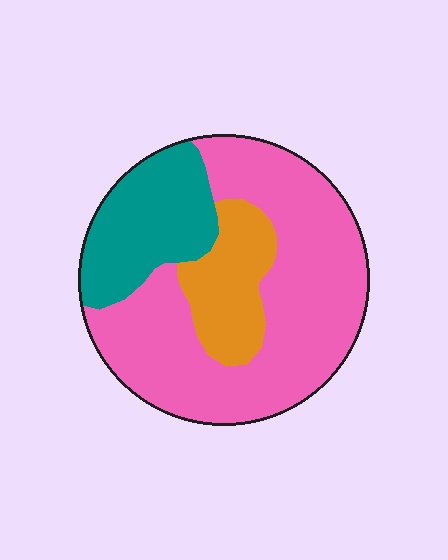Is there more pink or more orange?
Pink.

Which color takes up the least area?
Orange, at roughly 15%.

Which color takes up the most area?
Pink, at roughly 60%.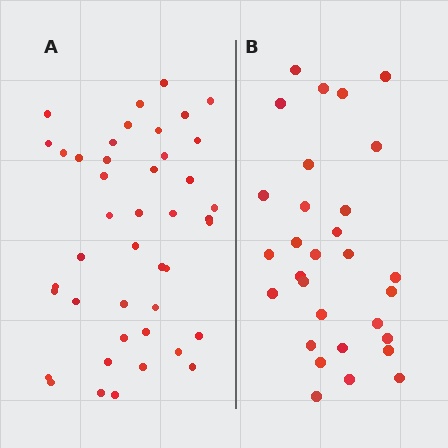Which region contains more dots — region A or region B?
Region A (the left region) has more dots.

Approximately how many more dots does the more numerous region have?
Region A has approximately 15 more dots than region B.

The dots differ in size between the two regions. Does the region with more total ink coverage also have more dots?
No. Region B has more total ink coverage because its dots are larger, but region A actually contains more individual dots. Total area can be misleading — the number of items is what matters here.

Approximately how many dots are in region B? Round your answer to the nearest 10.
About 30 dots.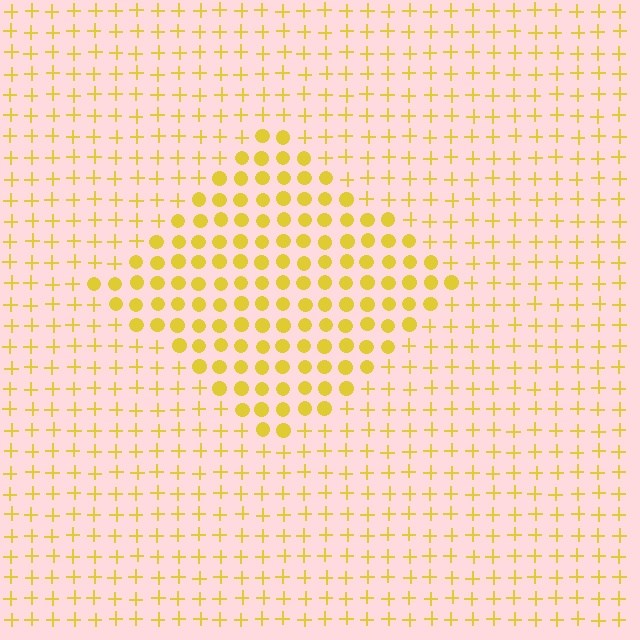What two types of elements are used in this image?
The image uses circles inside the diamond region and plus signs outside it.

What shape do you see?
I see a diamond.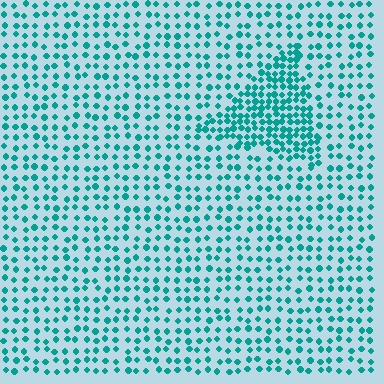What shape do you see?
I see a triangle.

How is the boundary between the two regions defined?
The boundary is defined by a change in element density (approximately 2.1x ratio). All elements are the same color, size, and shape.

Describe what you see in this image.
The image contains small teal elements arranged at two different densities. A triangle-shaped region is visible where the elements are more densely packed than the surrounding area.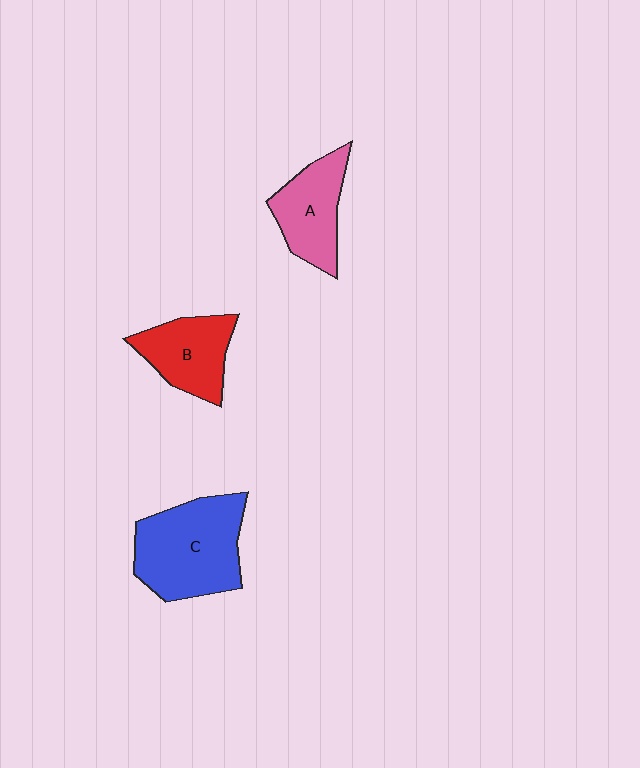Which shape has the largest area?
Shape C (blue).